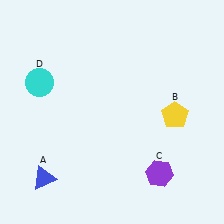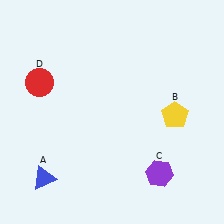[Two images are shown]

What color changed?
The circle (D) changed from cyan in Image 1 to red in Image 2.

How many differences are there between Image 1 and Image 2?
There is 1 difference between the two images.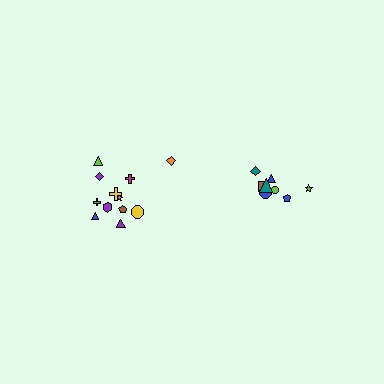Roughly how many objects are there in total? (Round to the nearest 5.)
Roughly 20 objects in total.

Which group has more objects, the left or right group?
The left group.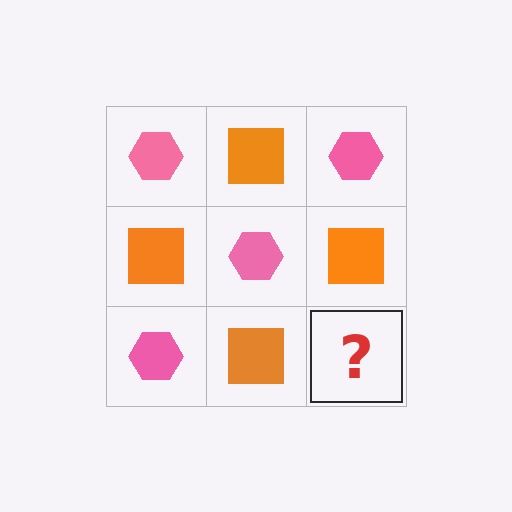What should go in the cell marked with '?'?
The missing cell should contain a pink hexagon.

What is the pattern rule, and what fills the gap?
The rule is that it alternates pink hexagon and orange square in a checkerboard pattern. The gap should be filled with a pink hexagon.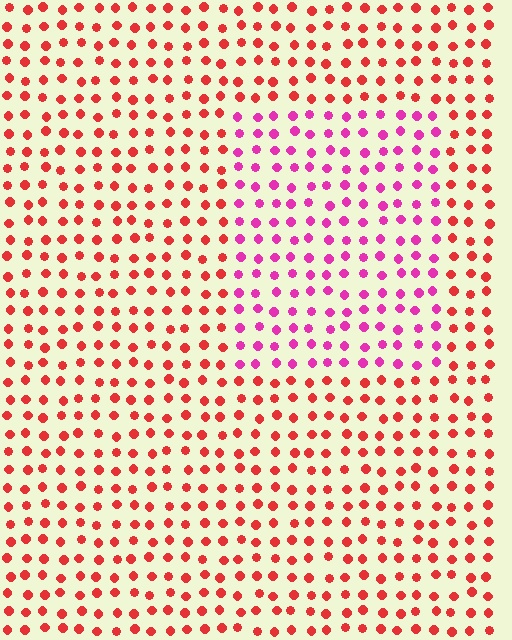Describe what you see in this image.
The image is filled with small red elements in a uniform arrangement. A rectangle-shaped region is visible where the elements are tinted to a slightly different hue, forming a subtle color boundary.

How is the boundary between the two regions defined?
The boundary is defined purely by a slight shift in hue (about 42 degrees). Spacing, size, and orientation are identical on both sides.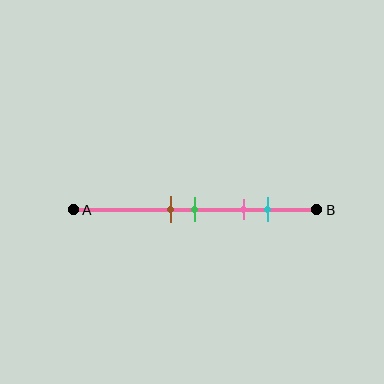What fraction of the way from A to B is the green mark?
The green mark is approximately 50% (0.5) of the way from A to B.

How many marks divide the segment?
There are 4 marks dividing the segment.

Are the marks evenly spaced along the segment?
No, the marks are not evenly spaced.